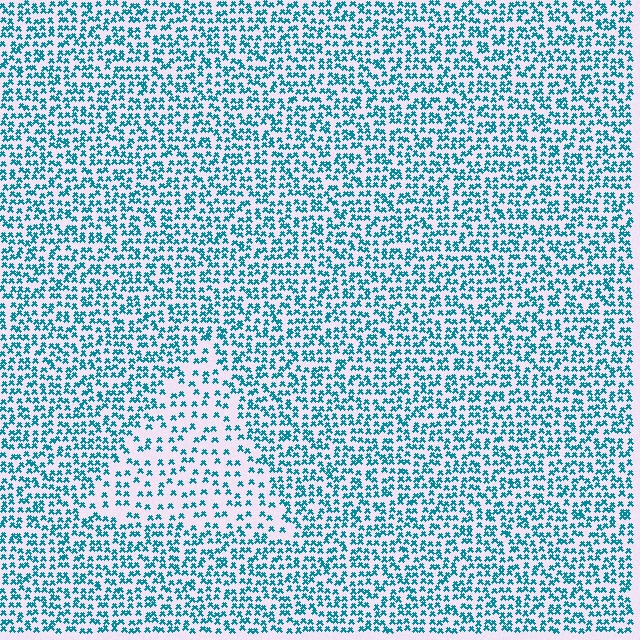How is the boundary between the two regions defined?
The boundary is defined by a change in element density (approximately 2.0x ratio). All elements are the same color, size, and shape.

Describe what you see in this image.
The image contains small teal elements arranged at two different densities. A triangle-shaped region is visible where the elements are less densely packed than the surrounding area.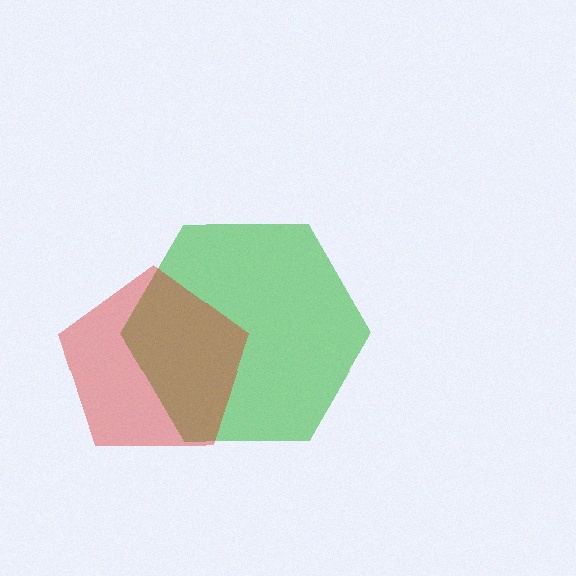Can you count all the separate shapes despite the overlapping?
Yes, there are 2 separate shapes.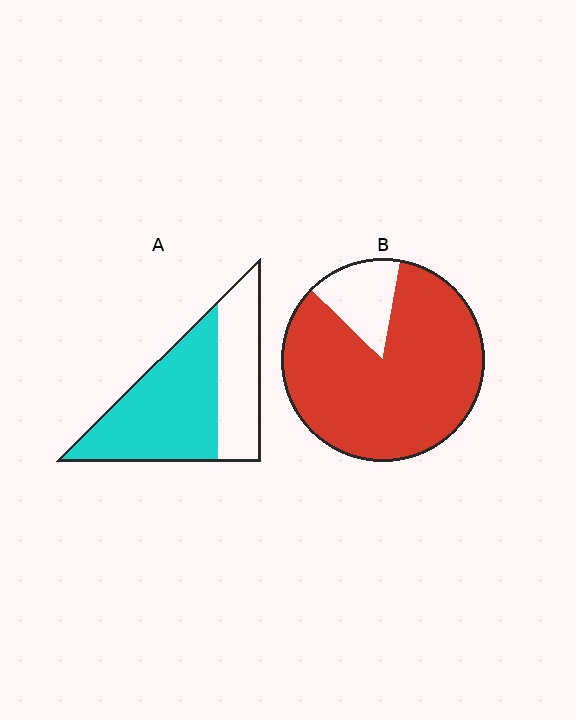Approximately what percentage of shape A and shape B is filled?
A is approximately 65% and B is approximately 85%.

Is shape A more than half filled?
Yes.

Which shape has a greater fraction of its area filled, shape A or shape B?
Shape B.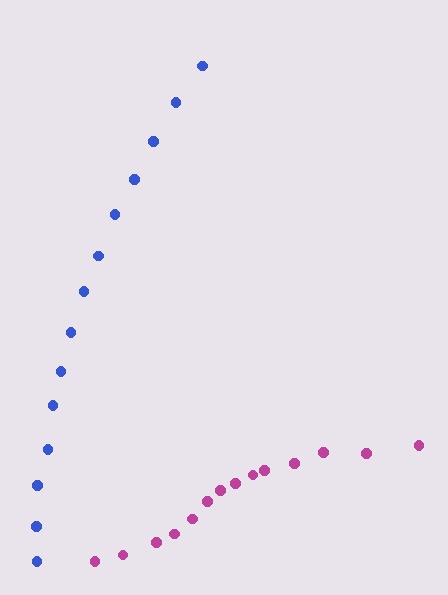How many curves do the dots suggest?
There are 2 distinct paths.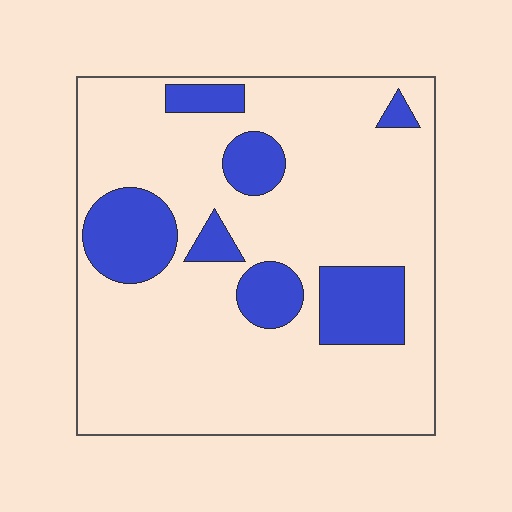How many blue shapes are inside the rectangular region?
7.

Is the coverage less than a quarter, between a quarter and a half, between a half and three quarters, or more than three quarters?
Less than a quarter.